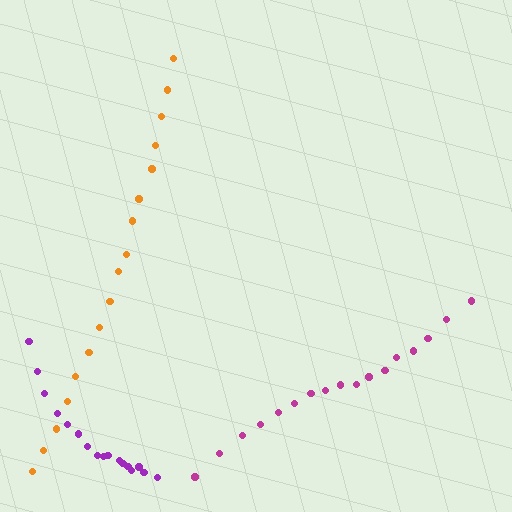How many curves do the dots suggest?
There are 3 distinct paths.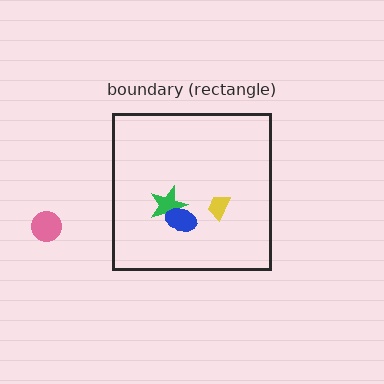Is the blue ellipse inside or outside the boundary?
Inside.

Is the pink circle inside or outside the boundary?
Outside.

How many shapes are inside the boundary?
3 inside, 1 outside.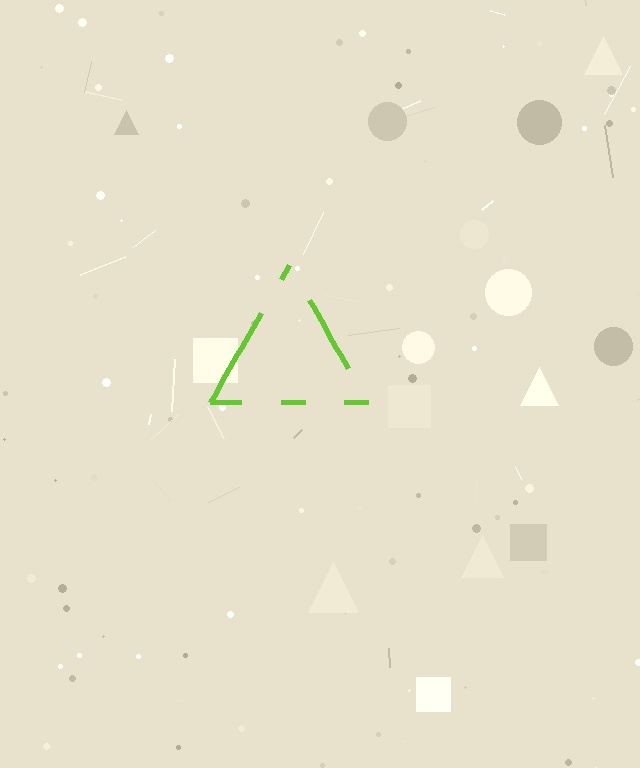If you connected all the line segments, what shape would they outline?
They would outline a triangle.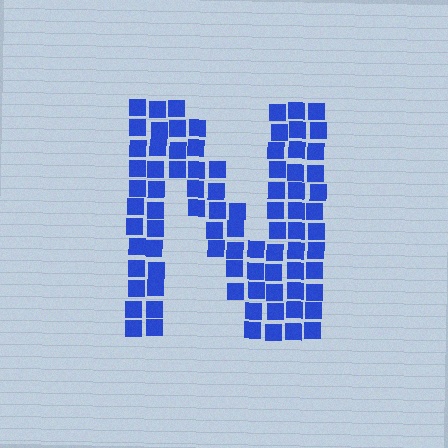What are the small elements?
The small elements are squares.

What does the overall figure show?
The overall figure shows the letter N.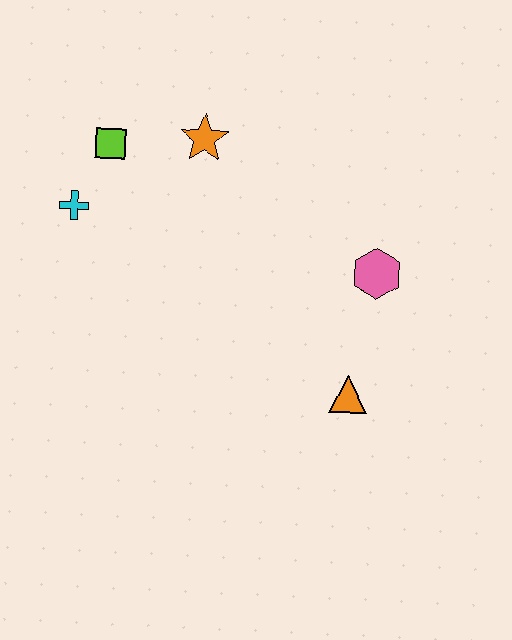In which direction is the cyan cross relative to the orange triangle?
The cyan cross is to the left of the orange triangle.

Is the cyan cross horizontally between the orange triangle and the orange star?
No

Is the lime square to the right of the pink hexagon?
No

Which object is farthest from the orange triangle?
The lime square is farthest from the orange triangle.